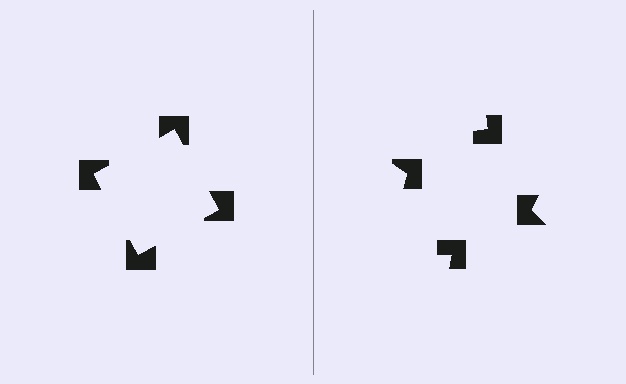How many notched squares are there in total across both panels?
8 — 4 on each side.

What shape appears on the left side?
An illusory square.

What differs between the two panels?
The notched squares are positioned identically on both sides; only the wedge orientations differ. On the left they align to a square; on the right they are misaligned.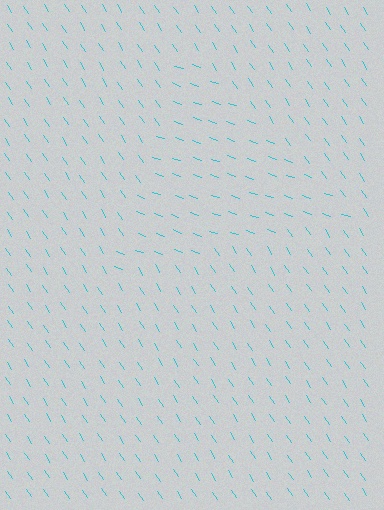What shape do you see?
I see a triangle.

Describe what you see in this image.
The image is filled with small cyan line segments. A triangle region in the image has lines oriented differently from the surrounding lines, creating a visible texture boundary.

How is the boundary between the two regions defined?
The boundary is defined purely by a change in line orientation (approximately 37 degrees difference). All lines are the same color and thickness.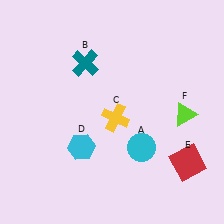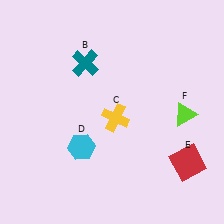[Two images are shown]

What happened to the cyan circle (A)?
The cyan circle (A) was removed in Image 2. It was in the bottom-right area of Image 1.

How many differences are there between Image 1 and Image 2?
There is 1 difference between the two images.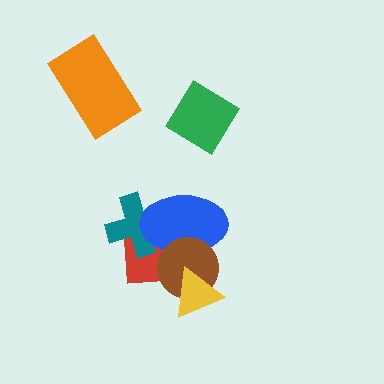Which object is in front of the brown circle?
The yellow triangle is in front of the brown circle.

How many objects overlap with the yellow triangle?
1 object overlaps with the yellow triangle.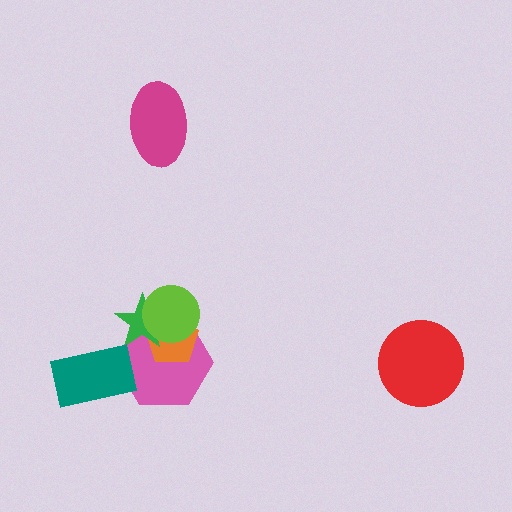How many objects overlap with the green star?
3 objects overlap with the green star.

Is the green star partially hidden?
Yes, it is partially covered by another shape.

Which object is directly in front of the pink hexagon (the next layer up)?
The orange pentagon is directly in front of the pink hexagon.